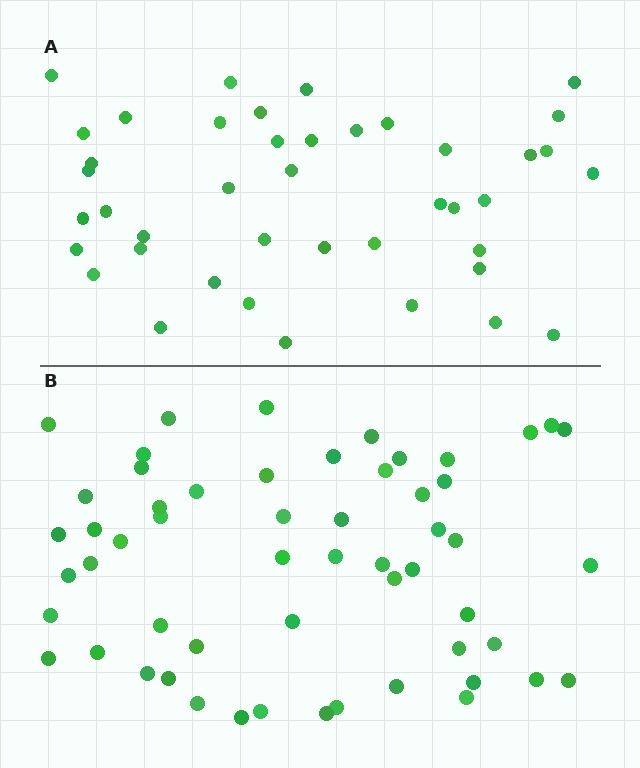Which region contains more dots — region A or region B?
Region B (the bottom region) has more dots.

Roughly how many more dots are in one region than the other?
Region B has approximately 15 more dots than region A.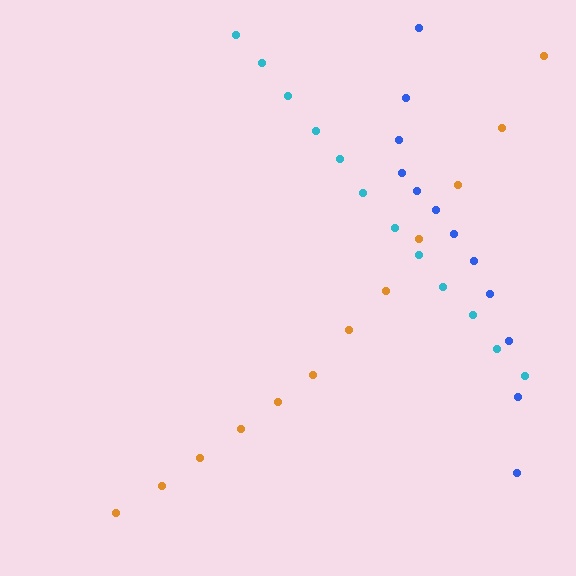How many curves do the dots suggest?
There are 3 distinct paths.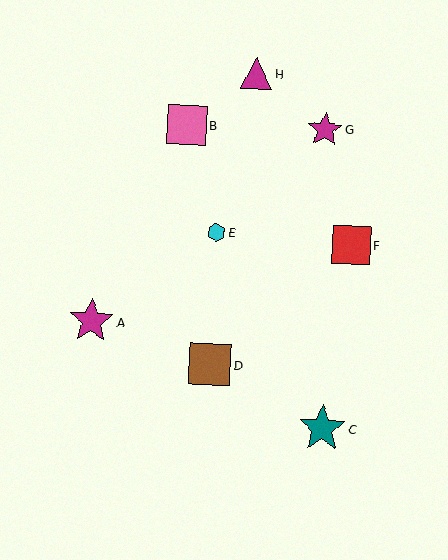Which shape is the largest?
The teal star (labeled C) is the largest.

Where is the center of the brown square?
The center of the brown square is at (210, 364).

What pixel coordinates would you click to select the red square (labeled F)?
Click at (351, 245) to select the red square F.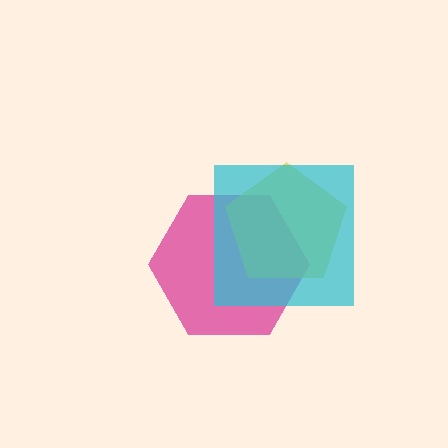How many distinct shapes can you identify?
There are 3 distinct shapes: a magenta hexagon, a yellow pentagon, a cyan square.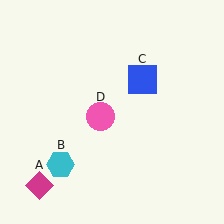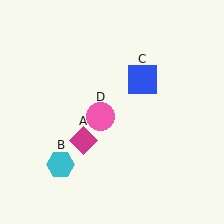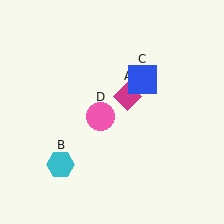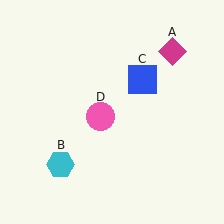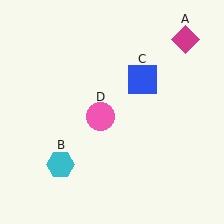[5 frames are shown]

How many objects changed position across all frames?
1 object changed position: magenta diamond (object A).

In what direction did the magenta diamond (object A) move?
The magenta diamond (object A) moved up and to the right.